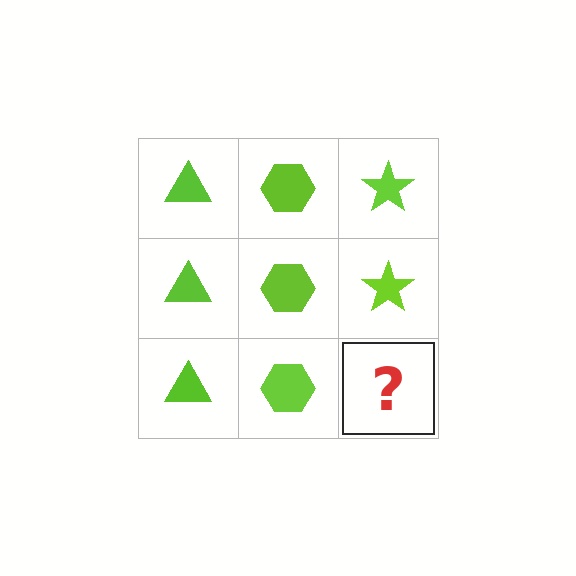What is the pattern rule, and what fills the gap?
The rule is that each column has a consistent shape. The gap should be filled with a lime star.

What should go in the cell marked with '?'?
The missing cell should contain a lime star.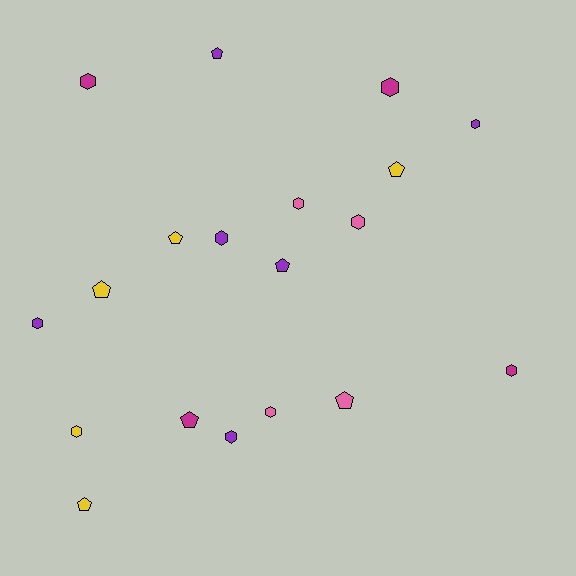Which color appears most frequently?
Purple, with 6 objects.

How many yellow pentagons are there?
There are 4 yellow pentagons.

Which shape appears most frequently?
Hexagon, with 11 objects.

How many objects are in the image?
There are 19 objects.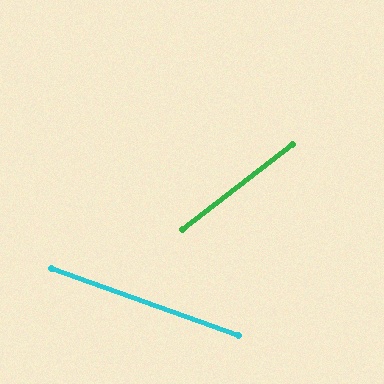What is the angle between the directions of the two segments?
Approximately 57 degrees.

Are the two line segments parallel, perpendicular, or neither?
Neither parallel nor perpendicular — they differ by about 57°.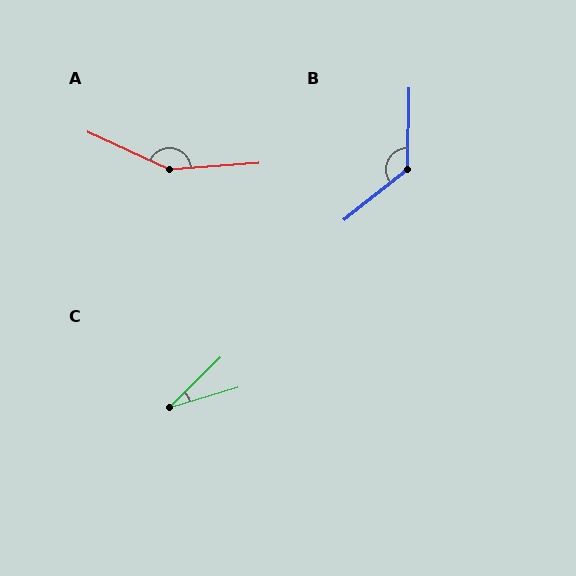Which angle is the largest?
A, at approximately 151 degrees.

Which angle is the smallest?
C, at approximately 28 degrees.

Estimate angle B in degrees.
Approximately 130 degrees.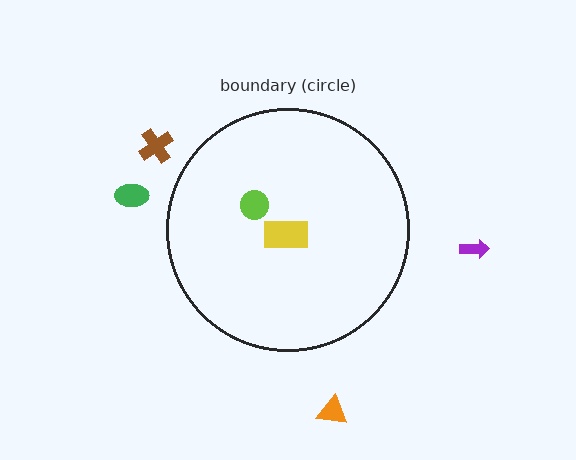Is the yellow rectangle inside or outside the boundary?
Inside.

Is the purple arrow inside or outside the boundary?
Outside.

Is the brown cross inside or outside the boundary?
Outside.